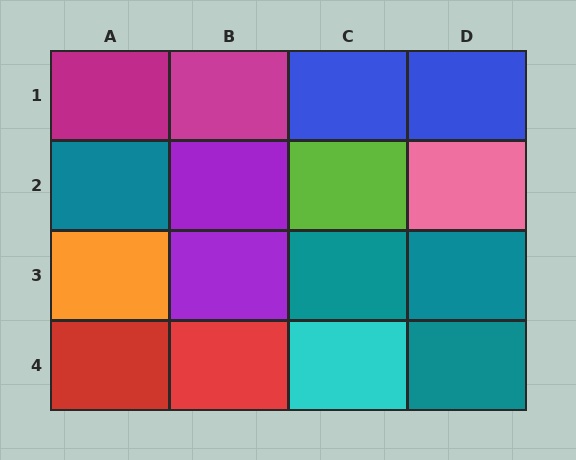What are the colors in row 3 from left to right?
Orange, purple, teal, teal.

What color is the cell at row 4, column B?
Red.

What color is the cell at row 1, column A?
Magenta.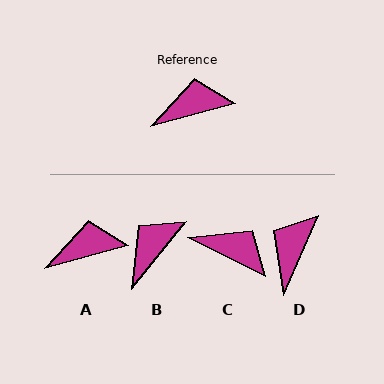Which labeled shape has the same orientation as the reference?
A.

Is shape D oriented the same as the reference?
No, it is off by about 51 degrees.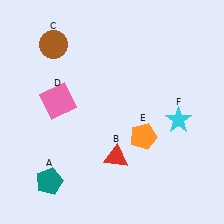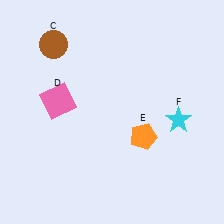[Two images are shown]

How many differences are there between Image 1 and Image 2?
There are 2 differences between the two images.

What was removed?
The red triangle (B), the teal pentagon (A) were removed in Image 2.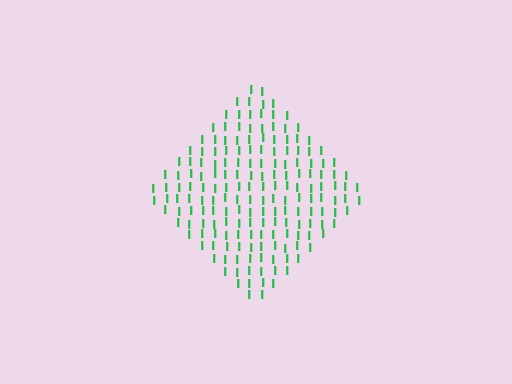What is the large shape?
The large shape is a diamond.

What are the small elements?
The small elements are letter I's.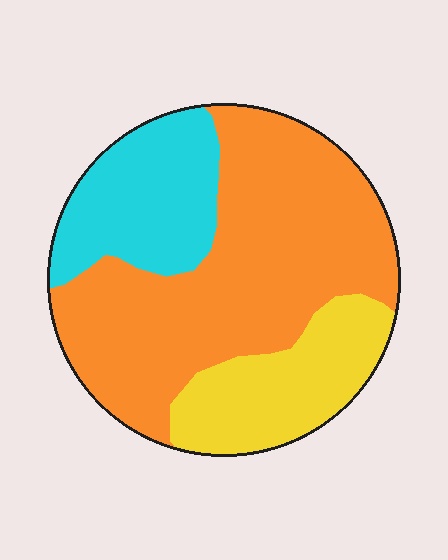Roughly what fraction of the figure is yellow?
Yellow takes up between a sixth and a third of the figure.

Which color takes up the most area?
Orange, at roughly 55%.